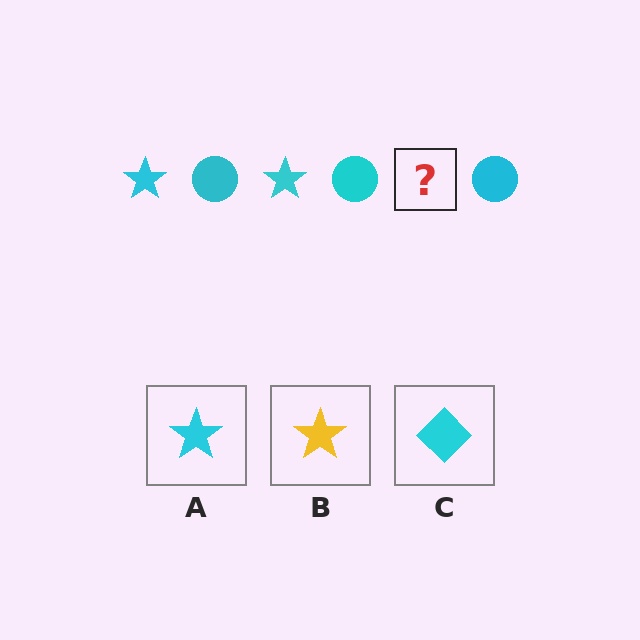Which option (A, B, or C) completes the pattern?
A.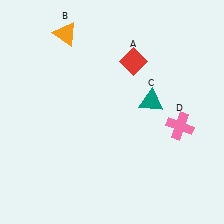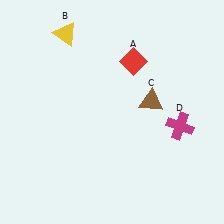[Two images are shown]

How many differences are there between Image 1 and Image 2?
There are 3 differences between the two images.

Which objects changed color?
B changed from orange to yellow. C changed from teal to brown. D changed from pink to magenta.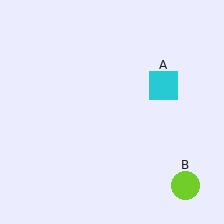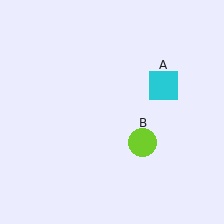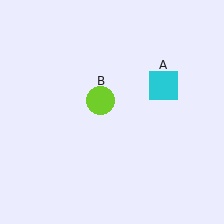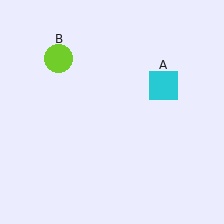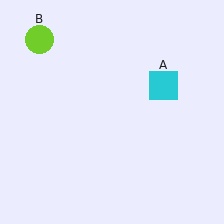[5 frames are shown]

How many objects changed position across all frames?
1 object changed position: lime circle (object B).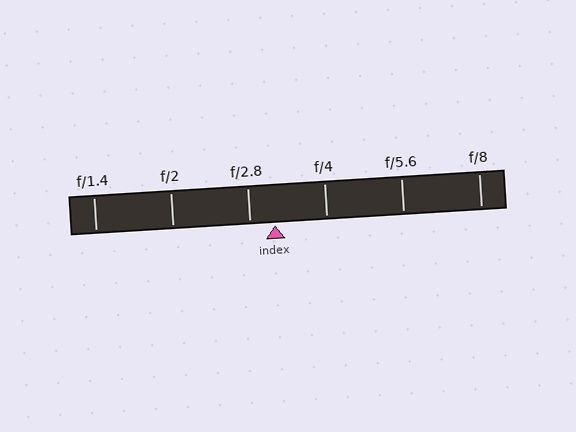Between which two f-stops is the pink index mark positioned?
The index mark is between f/2.8 and f/4.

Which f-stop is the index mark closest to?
The index mark is closest to f/2.8.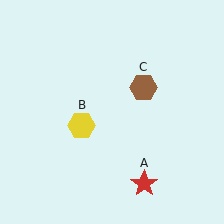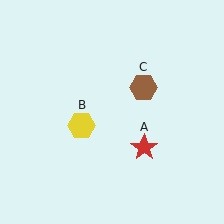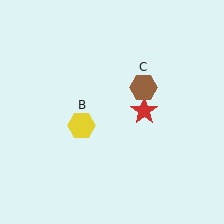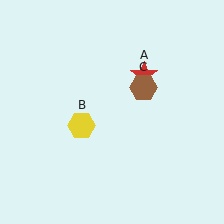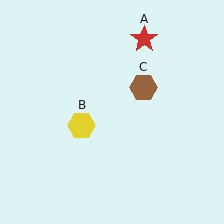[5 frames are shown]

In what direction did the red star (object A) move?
The red star (object A) moved up.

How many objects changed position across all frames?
1 object changed position: red star (object A).